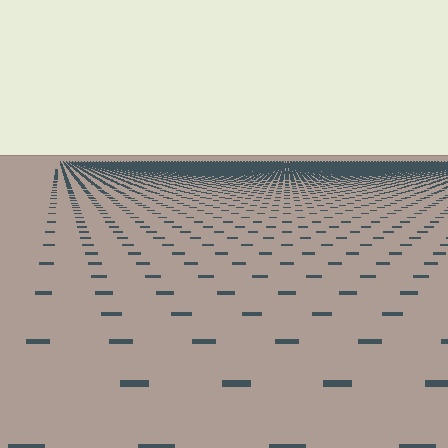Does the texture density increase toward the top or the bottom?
Density increases toward the top.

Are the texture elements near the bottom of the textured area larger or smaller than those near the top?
Larger. Near the bottom, elements are closer to the viewer and appear at a bigger on-screen size.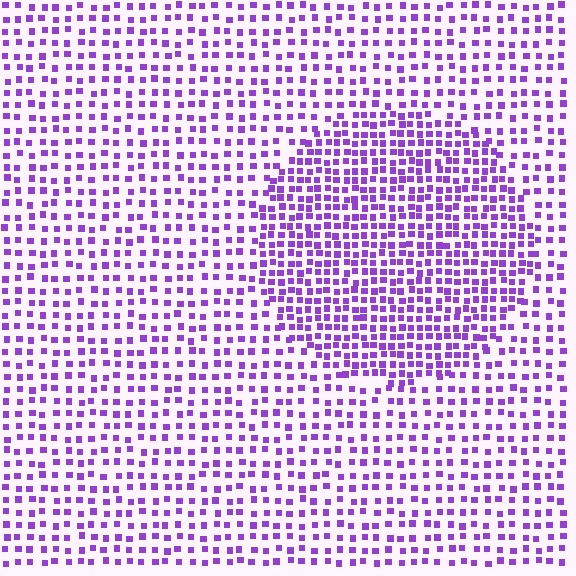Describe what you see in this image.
The image contains small purple elements arranged at two different densities. A circle-shaped region is visible where the elements are more densely packed than the surrounding area.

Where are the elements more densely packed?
The elements are more densely packed inside the circle boundary.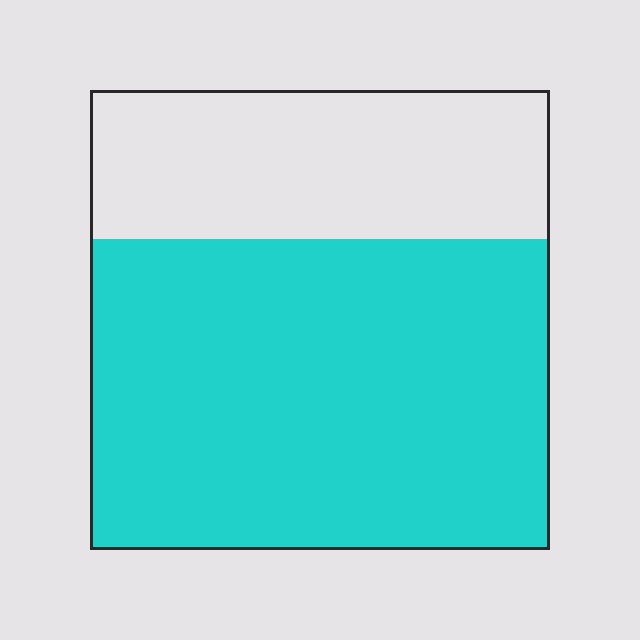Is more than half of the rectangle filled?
Yes.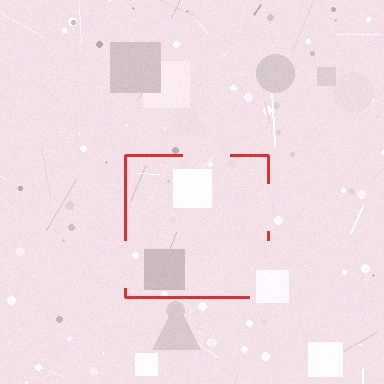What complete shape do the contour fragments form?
The contour fragments form a square.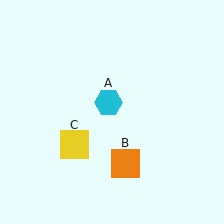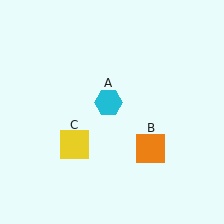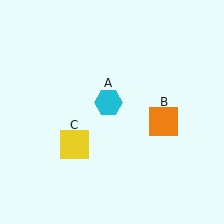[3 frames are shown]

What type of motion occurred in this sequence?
The orange square (object B) rotated counterclockwise around the center of the scene.